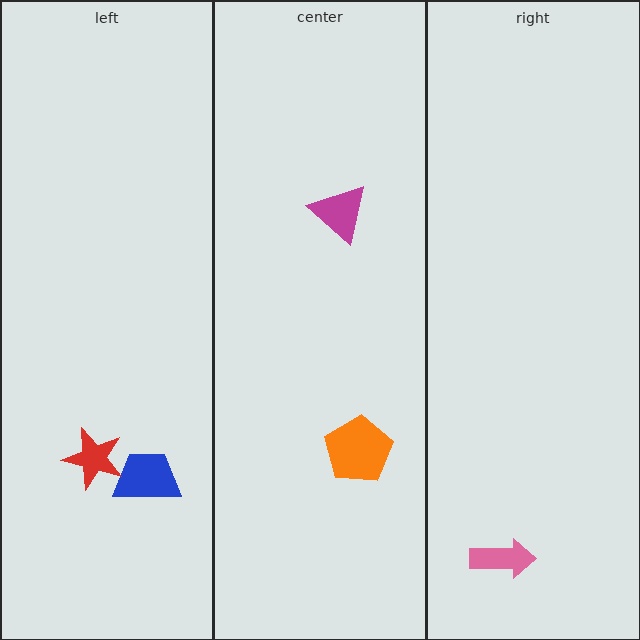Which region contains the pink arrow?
The right region.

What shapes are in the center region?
The magenta triangle, the orange pentagon.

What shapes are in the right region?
The pink arrow.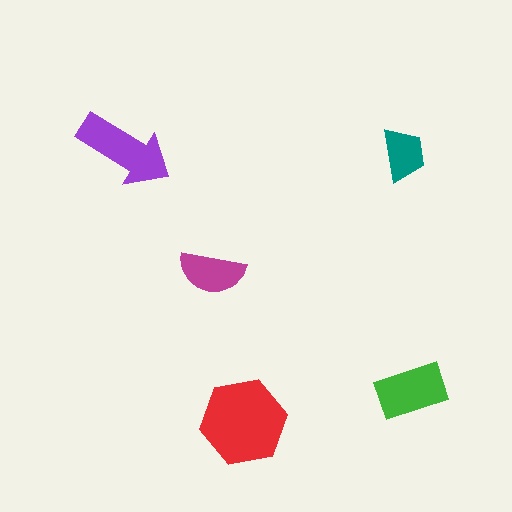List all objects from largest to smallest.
The red hexagon, the purple arrow, the green rectangle, the magenta semicircle, the teal trapezoid.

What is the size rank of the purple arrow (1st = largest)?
2nd.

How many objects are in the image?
There are 5 objects in the image.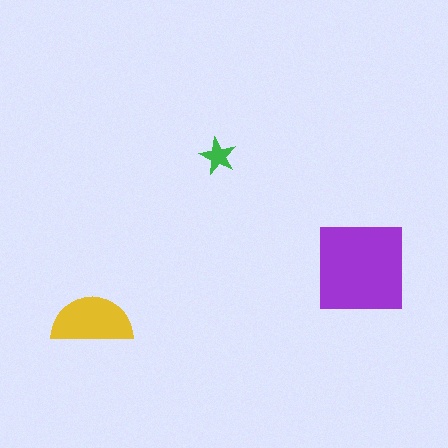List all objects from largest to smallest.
The purple square, the yellow semicircle, the green star.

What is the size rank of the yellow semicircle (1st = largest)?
2nd.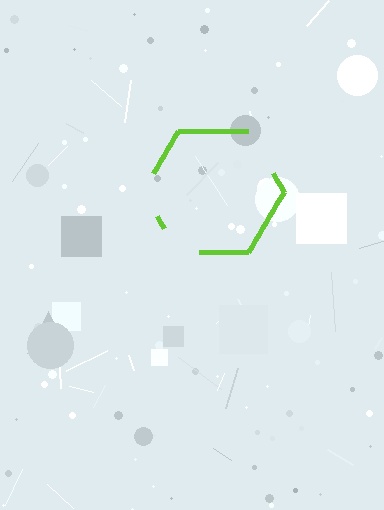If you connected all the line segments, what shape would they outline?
They would outline a hexagon.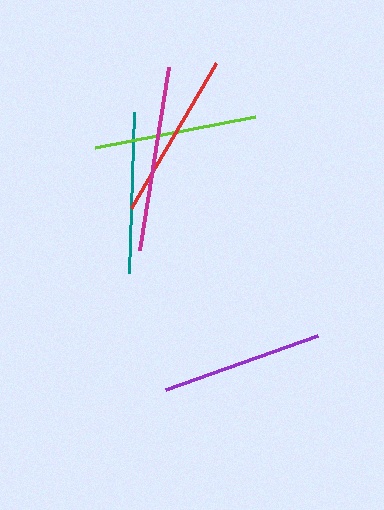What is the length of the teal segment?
The teal segment is approximately 161 pixels long.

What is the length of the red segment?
The red segment is approximately 168 pixels long.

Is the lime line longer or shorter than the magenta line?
The magenta line is longer than the lime line.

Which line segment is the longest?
The magenta line is the longest at approximately 186 pixels.